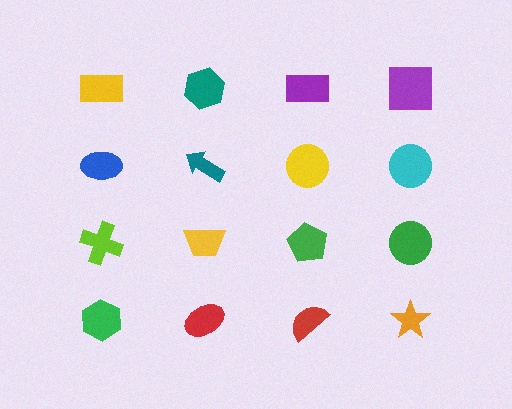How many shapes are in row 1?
4 shapes.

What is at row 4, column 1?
A green hexagon.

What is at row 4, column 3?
A red semicircle.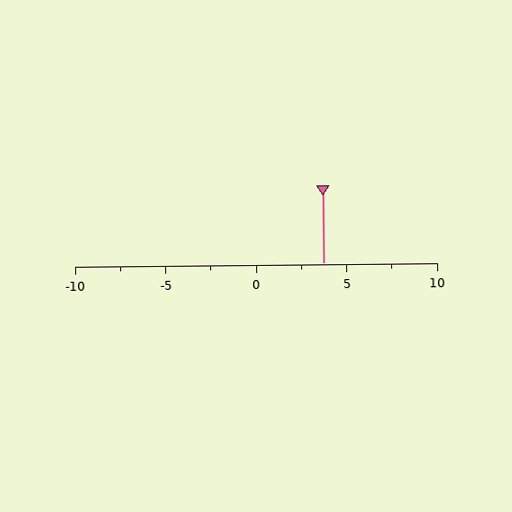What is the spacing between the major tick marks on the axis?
The major ticks are spaced 5 apart.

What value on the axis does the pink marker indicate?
The marker indicates approximately 3.8.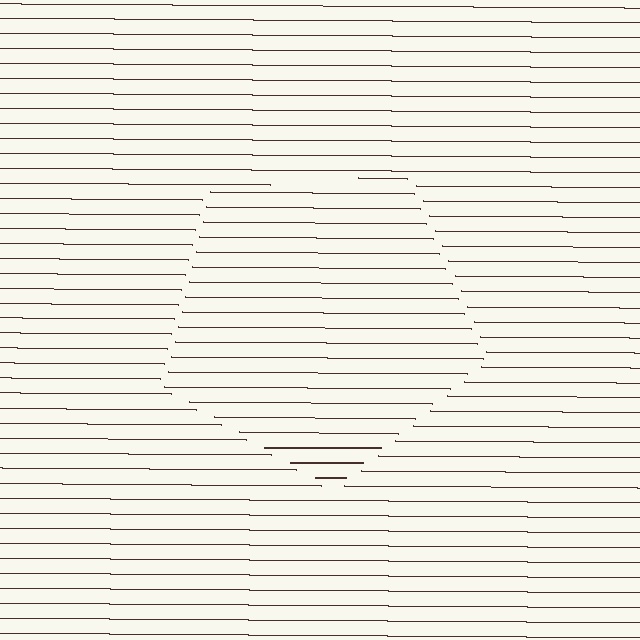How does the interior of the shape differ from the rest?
The interior of the shape contains the same grating, shifted by half a period — the contour is defined by the phase discontinuity where line-ends from the inner and outer gratings abut.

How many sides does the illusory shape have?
5 sides — the line-ends trace a pentagon.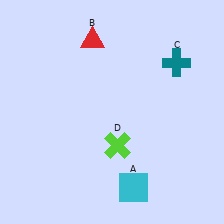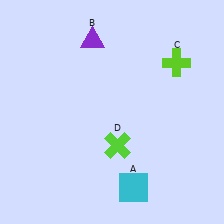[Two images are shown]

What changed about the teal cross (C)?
In Image 1, C is teal. In Image 2, it changed to lime.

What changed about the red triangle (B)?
In Image 1, B is red. In Image 2, it changed to purple.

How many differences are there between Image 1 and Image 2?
There are 2 differences between the two images.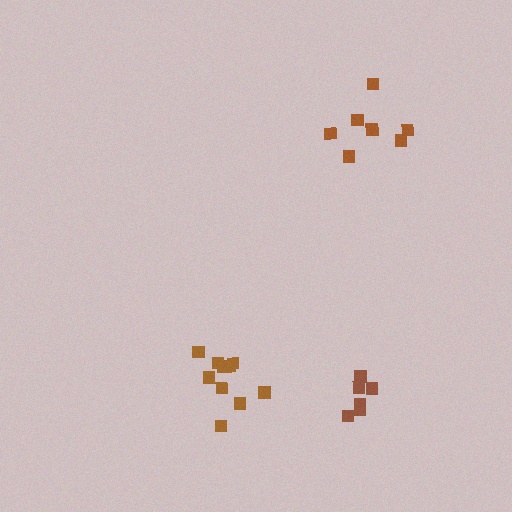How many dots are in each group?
Group 1: 11 dots, Group 2: 6 dots, Group 3: 7 dots (24 total).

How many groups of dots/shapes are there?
There are 3 groups.